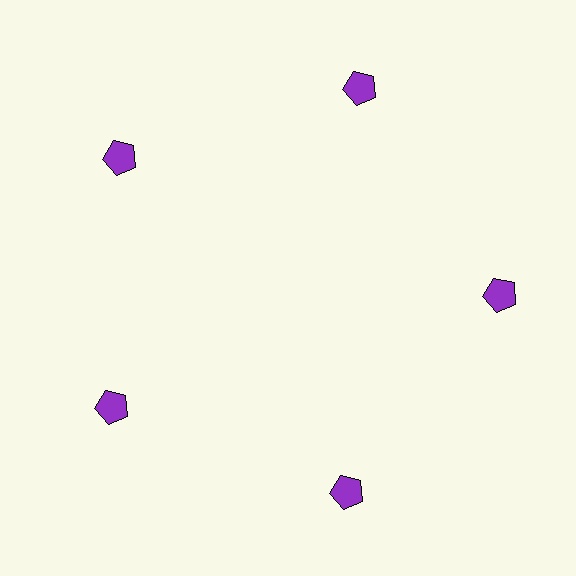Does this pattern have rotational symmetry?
Yes, this pattern has 5-fold rotational symmetry. It looks the same after rotating 72 degrees around the center.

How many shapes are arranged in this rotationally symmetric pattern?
There are 5 shapes, arranged in 5 groups of 1.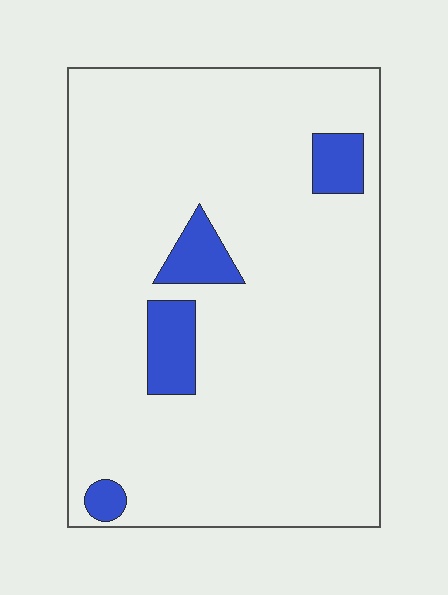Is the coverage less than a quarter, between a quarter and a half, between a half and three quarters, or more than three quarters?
Less than a quarter.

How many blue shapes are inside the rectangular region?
4.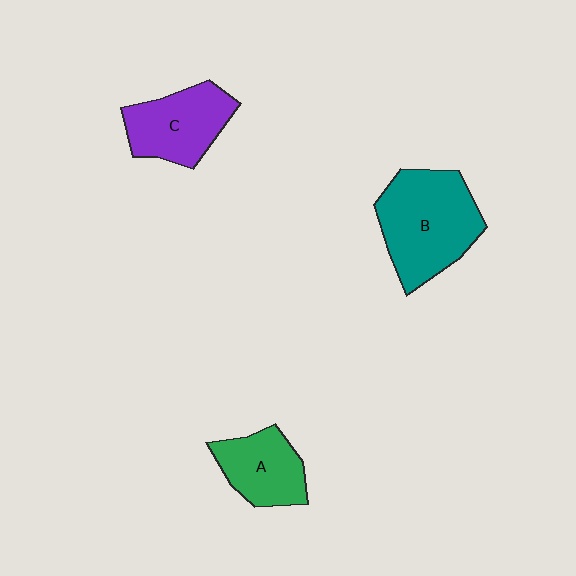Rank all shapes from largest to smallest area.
From largest to smallest: B (teal), C (purple), A (green).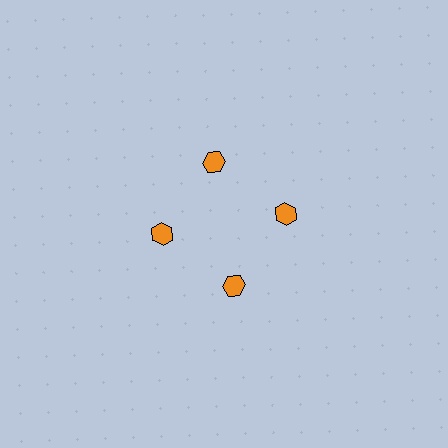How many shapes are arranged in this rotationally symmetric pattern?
There are 4 shapes, arranged in 4 groups of 1.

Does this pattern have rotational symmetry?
Yes, this pattern has 4-fold rotational symmetry. It looks the same after rotating 90 degrees around the center.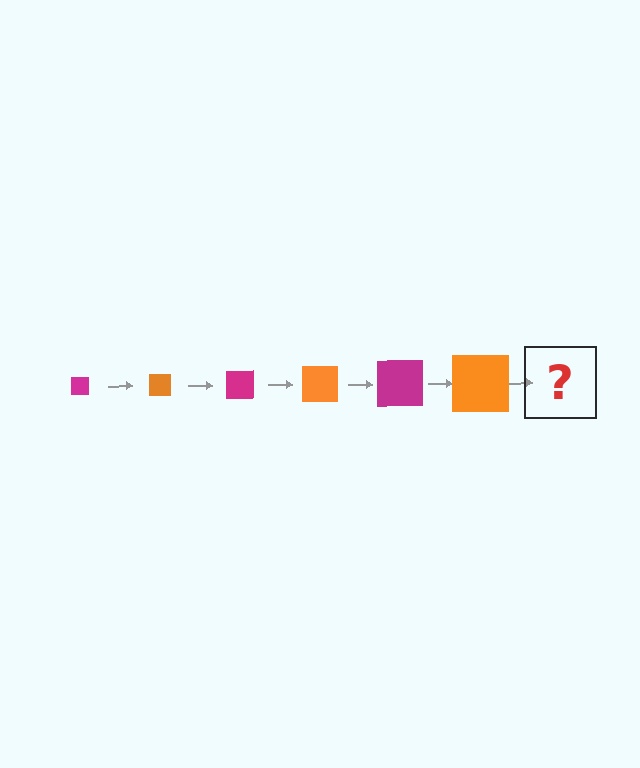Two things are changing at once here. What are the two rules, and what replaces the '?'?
The two rules are that the square grows larger each step and the color cycles through magenta and orange. The '?' should be a magenta square, larger than the previous one.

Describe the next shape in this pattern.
It should be a magenta square, larger than the previous one.